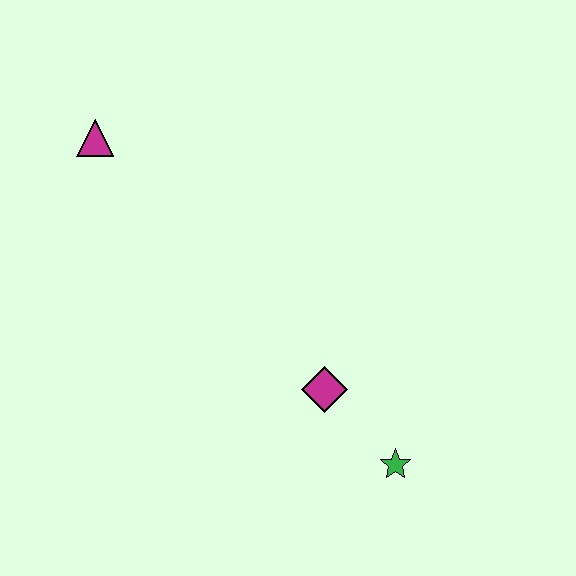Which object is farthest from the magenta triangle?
The green star is farthest from the magenta triangle.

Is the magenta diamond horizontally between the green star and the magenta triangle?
Yes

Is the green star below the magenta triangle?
Yes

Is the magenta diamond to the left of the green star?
Yes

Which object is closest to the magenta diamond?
The green star is closest to the magenta diamond.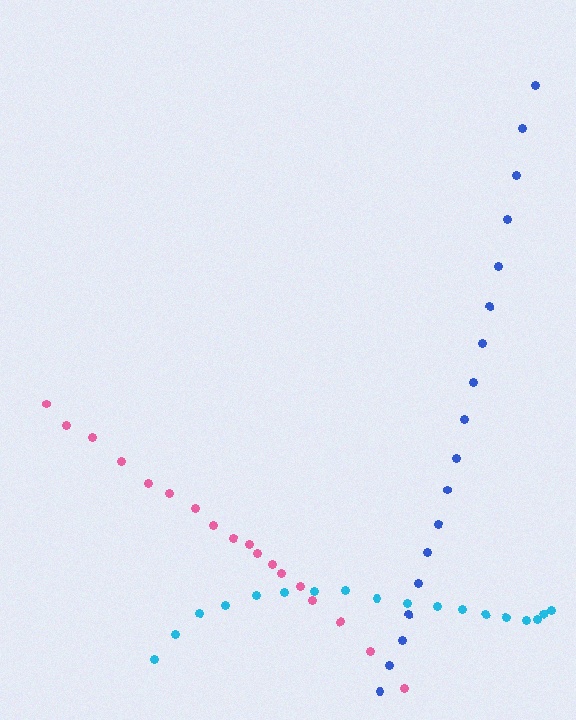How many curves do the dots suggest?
There are 3 distinct paths.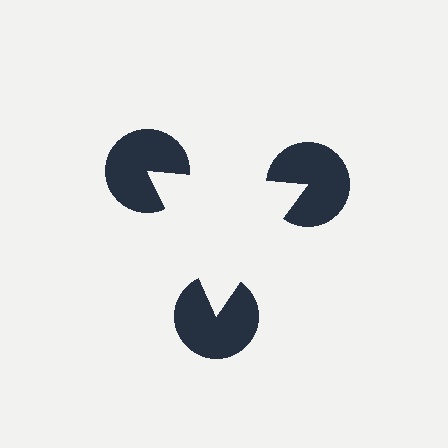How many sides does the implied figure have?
3 sides.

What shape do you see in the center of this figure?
An illusory triangle — its edges are inferred from the aligned wedge cuts in the pac-man discs, not physically drawn.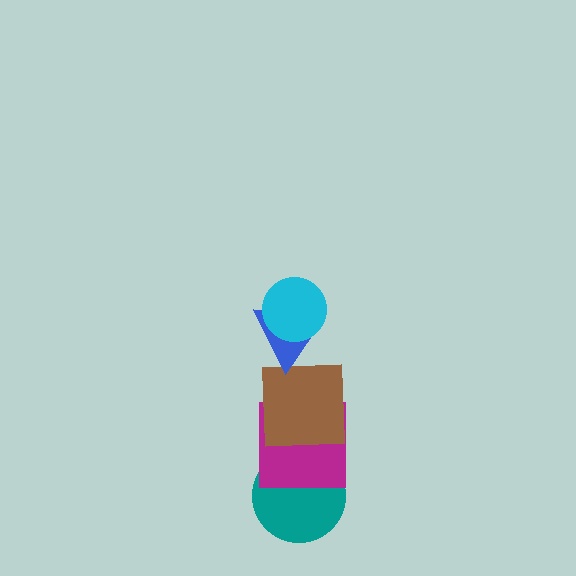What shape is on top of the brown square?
The blue triangle is on top of the brown square.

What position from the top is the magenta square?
The magenta square is 4th from the top.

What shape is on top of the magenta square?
The brown square is on top of the magenta square.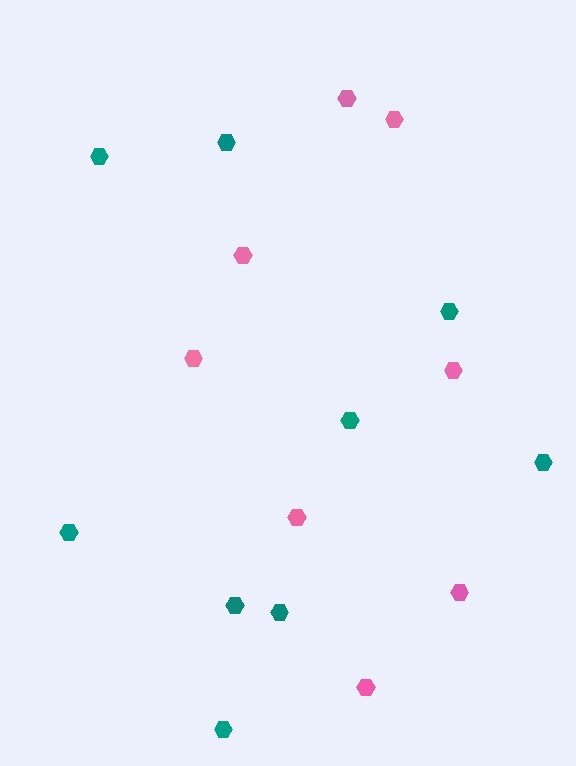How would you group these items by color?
There are 2 groups: one group of pink hexagons (8) and one group of teal hexagons (9).